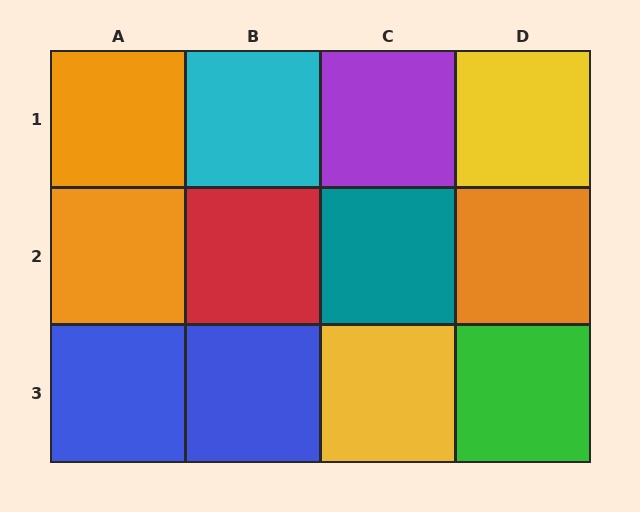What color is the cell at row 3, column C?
Yellow.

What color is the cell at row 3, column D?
Green.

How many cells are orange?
3 cells are orange.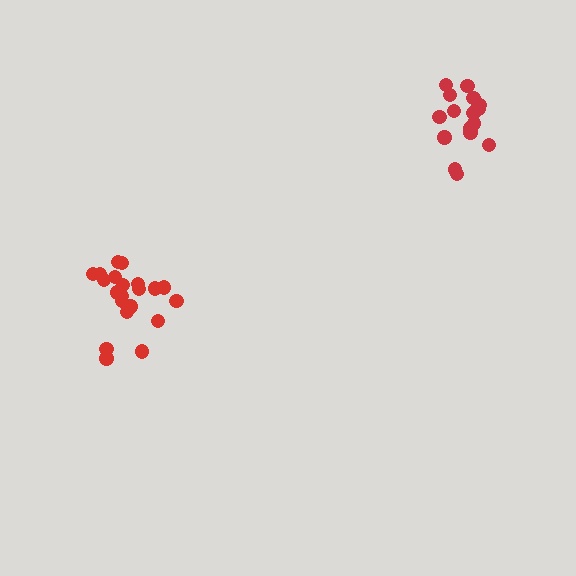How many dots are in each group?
Group 1: 21 dots, Group 2: 18 dots (39 total).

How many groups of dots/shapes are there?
There are 2 groups.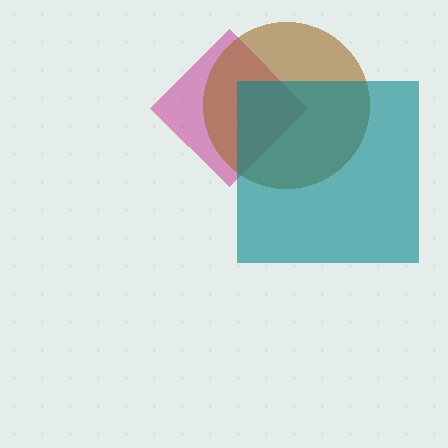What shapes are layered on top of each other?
The layered shapes are: a magenta diamond, a brown circle, a teal square.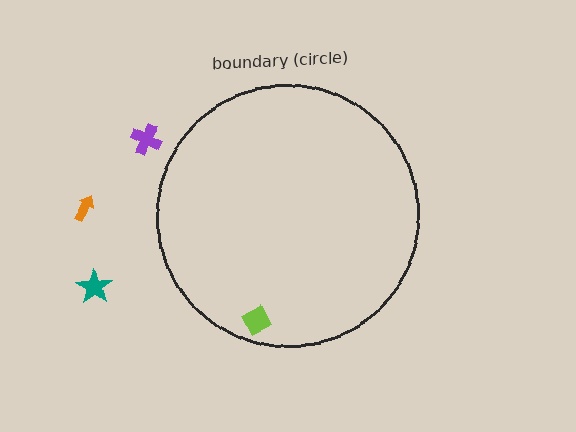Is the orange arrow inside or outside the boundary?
Outside.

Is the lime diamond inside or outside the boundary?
Inside.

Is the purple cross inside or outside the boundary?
Outside.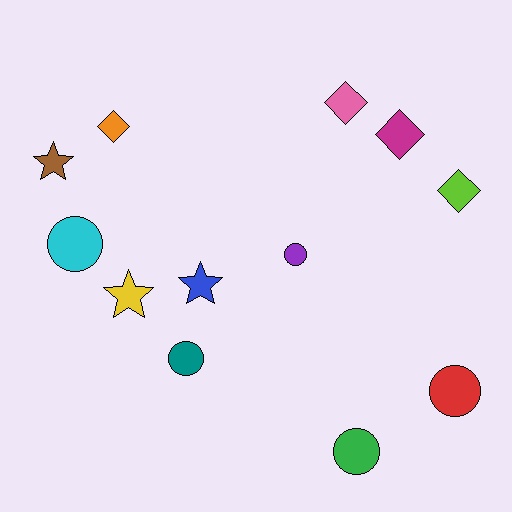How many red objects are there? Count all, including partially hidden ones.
There is 1 red object.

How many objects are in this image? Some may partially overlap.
There are 12 objects.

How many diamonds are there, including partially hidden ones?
There are 4 diamonds.